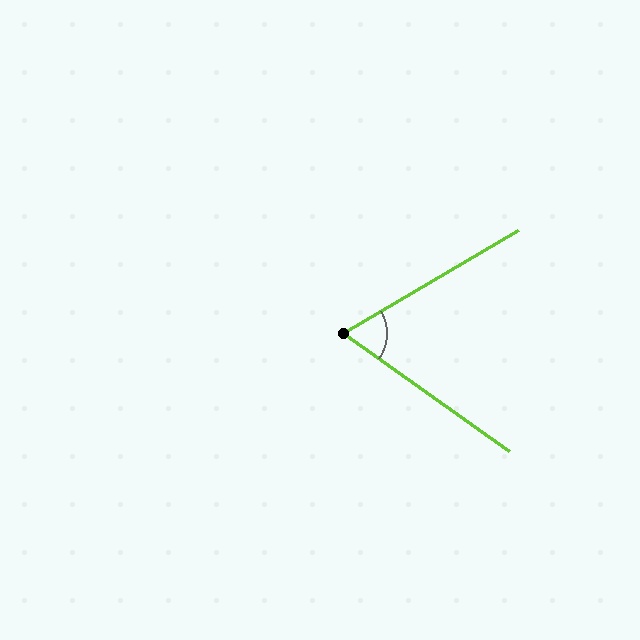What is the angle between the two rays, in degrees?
Approximately 66 degrees.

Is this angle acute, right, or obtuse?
It is acute.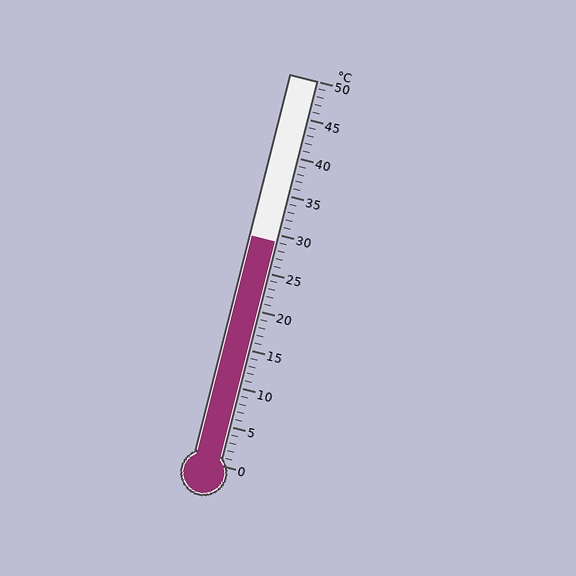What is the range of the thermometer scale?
The thermometer scale ranges from 0°C to 50°C.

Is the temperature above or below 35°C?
The temperature is below 35°C.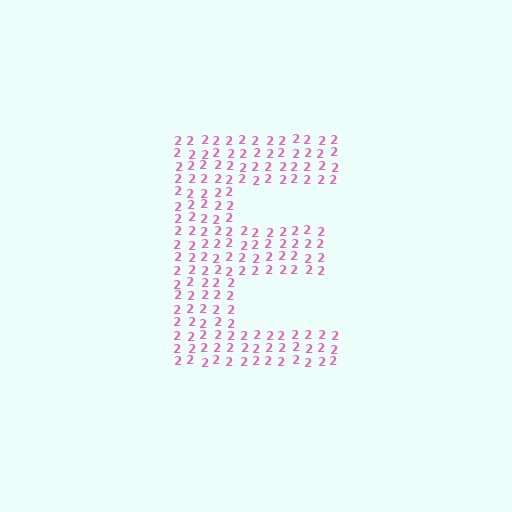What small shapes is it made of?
It is made of small digit 2's.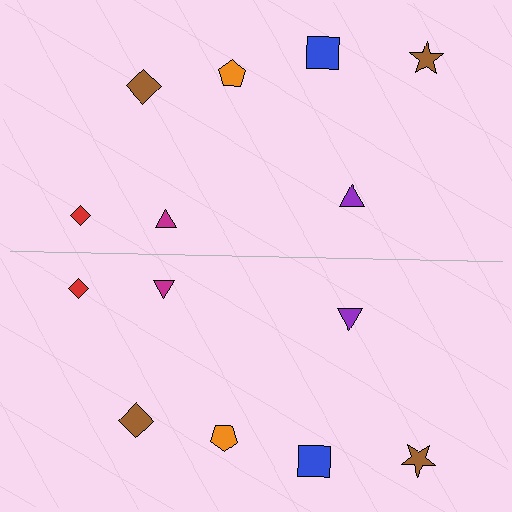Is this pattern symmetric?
Yes, this pattern has bilateral (reflection) symmetry.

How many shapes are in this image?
There are 14 shapes in this image.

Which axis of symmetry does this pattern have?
The pattern has a horizontal axis of symmetry running through the center of the image.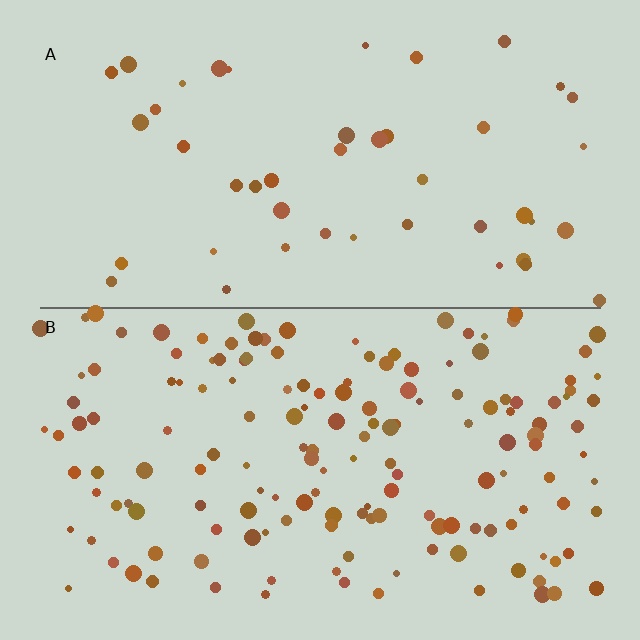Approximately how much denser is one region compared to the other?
Approximately 3.5× — region B over region A.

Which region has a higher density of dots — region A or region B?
B (the bottom).